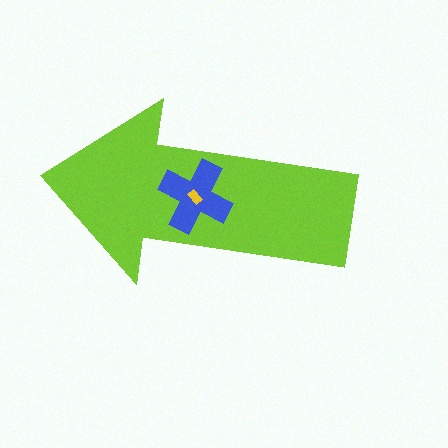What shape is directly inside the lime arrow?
The blue cross.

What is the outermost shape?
The lime arrow.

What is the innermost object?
The yellow rectangle.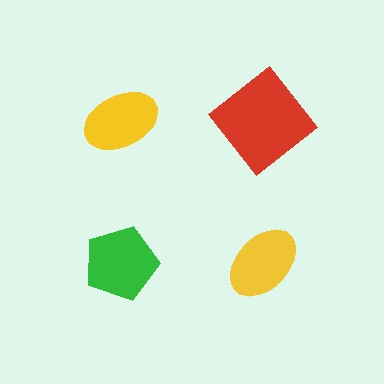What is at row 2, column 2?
A yellow ellipse.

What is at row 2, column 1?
A green pentagon.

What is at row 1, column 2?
A red diamond.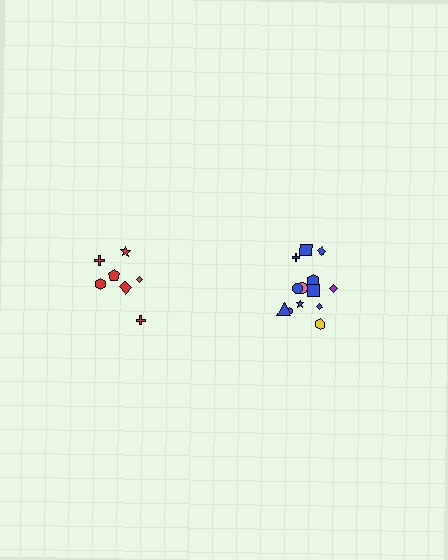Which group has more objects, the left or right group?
The right group.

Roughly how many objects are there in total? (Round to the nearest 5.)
Roughly 20 objects in total.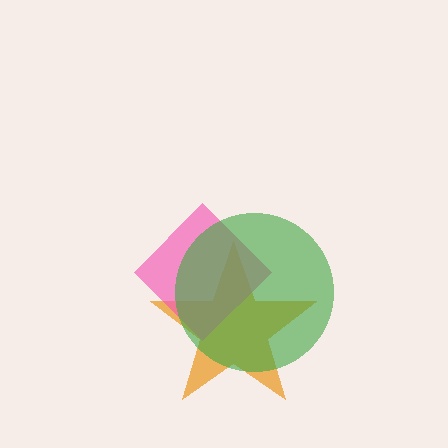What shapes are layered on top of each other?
The layered shapes are: an orange star, a pink diamond, a green circle.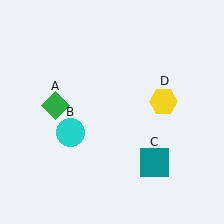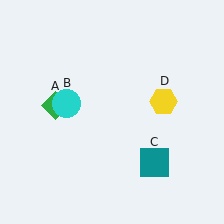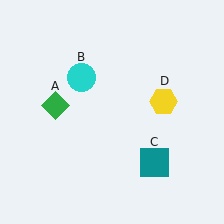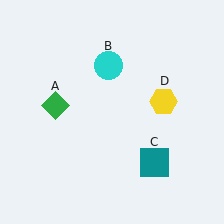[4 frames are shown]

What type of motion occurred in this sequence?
The cyan circle (object B) rotated clockwise around the center of the scene.